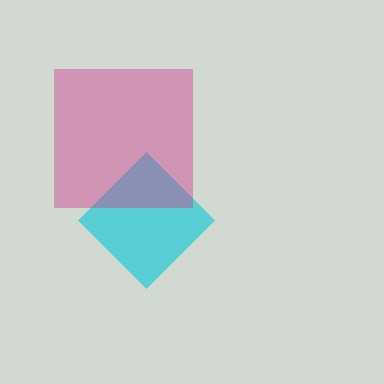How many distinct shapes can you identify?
There are 2 distinct shapes: a cyan diamond, a magenta square.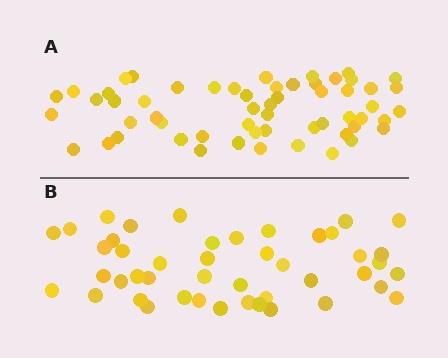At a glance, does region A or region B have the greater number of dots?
Region A (the top region) has more dots.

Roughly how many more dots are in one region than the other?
Region A has roughly 12 or so more dots than region B.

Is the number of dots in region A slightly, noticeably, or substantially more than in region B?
Region A has noticeably more, but not dramatically so. The ratio is roughly 1.3 to 1.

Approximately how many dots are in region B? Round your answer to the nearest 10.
About 40 dots. (The exact count is 45, which rounds to 40.)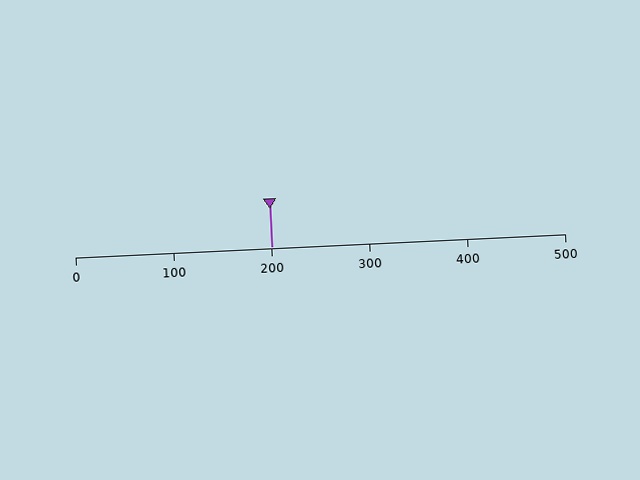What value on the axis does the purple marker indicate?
The marker indicates approximately 200.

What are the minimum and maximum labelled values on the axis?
The axis runs from 0 to 500.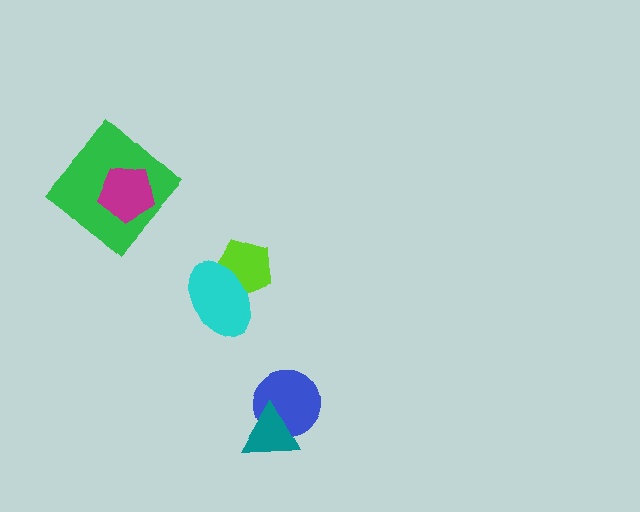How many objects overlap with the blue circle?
1 object overlaps with the blue circle.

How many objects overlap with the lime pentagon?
1 object overlaps with the lime pentagon.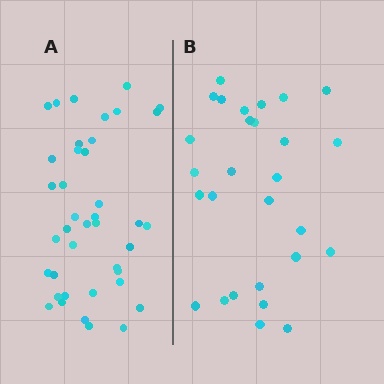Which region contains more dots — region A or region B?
Region A (the left region) has more dots.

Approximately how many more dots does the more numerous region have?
Region A has roughly 12 or so more dots than region B.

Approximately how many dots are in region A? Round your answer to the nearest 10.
About 40 dots.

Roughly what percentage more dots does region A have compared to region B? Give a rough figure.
About 45% more.